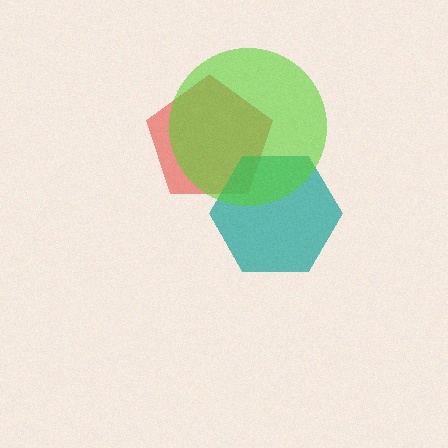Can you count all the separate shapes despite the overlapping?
Yes, there are 3 separate shapes.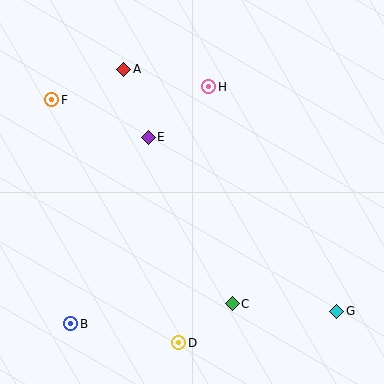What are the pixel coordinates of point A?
Point A is at (124, 69).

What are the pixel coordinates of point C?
Point C is at (232, 304).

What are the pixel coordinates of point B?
Point B is at (71, 324).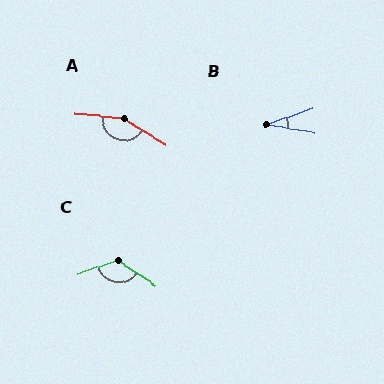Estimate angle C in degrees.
Approximately 127 degrees.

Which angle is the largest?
A, at approximately 154 degrees.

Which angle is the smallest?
B, at approximately 28 degrees.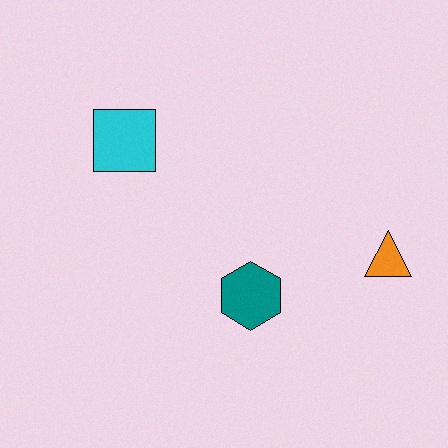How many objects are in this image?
There are 3 objects.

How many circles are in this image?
There are no circles.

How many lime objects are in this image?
There are no lime objects.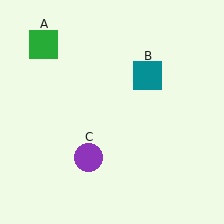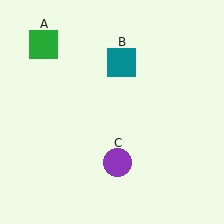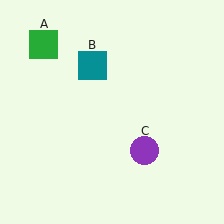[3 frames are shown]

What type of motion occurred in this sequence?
The teal square (object B), purple circle (object C) rotated counterclockwise around the center of the scene.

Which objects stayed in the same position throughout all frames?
Green square (object A) remained stationary.